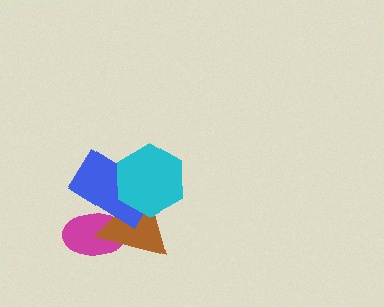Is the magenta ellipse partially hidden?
Yes, it is partially covered by another shape.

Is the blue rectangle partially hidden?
Yes, it is partially covered by another shape.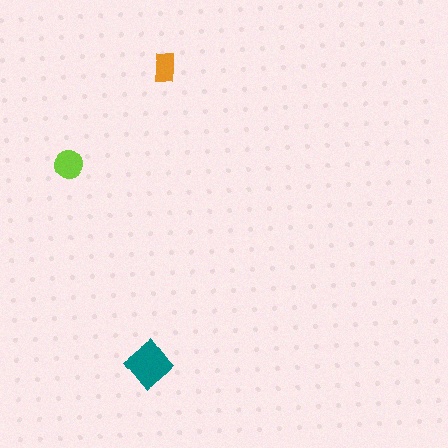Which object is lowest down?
The teal diamond is bottommost.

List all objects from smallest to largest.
The orange rectangle, the lime circle, the teal diamond.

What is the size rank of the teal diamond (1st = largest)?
1st.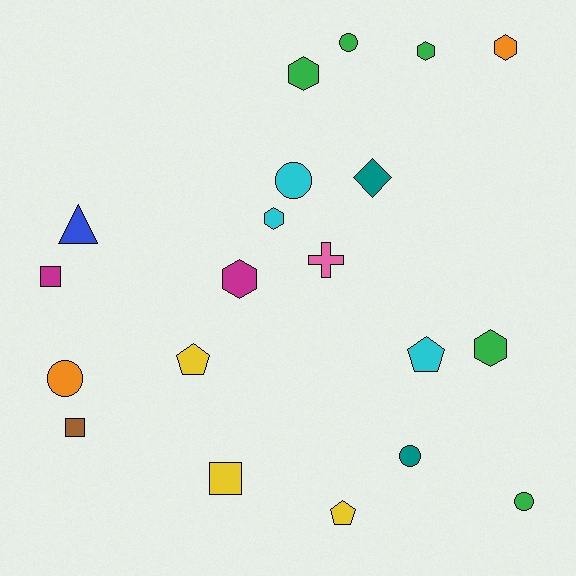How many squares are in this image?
There are 3 squares.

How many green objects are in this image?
There are 5 green objects.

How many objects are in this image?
There are 20 objects.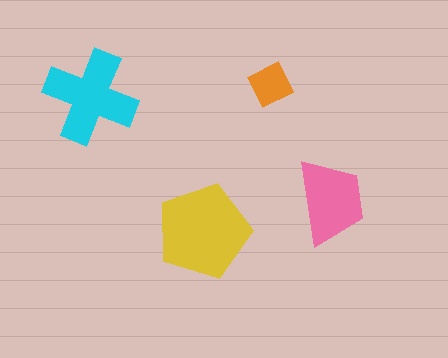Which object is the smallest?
The orange diamond.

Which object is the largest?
The yellow pentagon.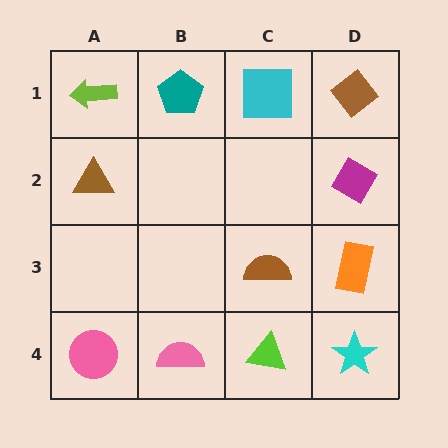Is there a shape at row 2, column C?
No, that cell is empty.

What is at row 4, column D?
A cyan star.